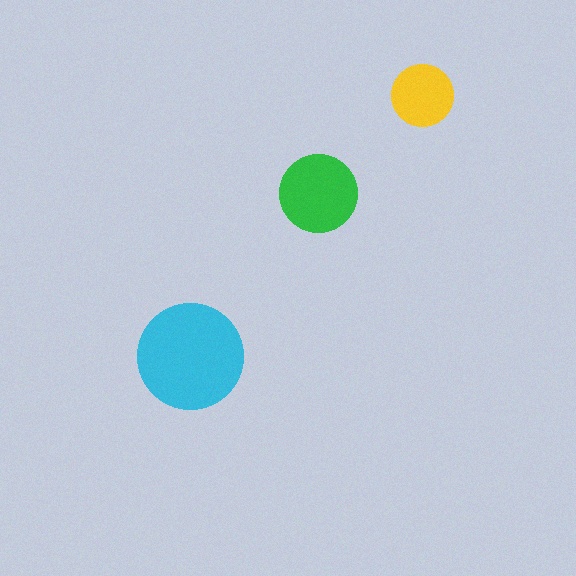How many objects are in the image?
There are 3 objects in the image.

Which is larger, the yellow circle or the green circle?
The green one.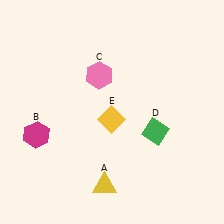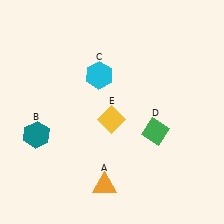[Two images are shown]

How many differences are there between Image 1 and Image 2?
There are 3 differences between the two images.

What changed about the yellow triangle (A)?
In Image 1, A is yellow. In Image 2, it changed to orange.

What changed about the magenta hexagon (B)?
In Image 1, B is magenta. In Image 2, it changed to teal.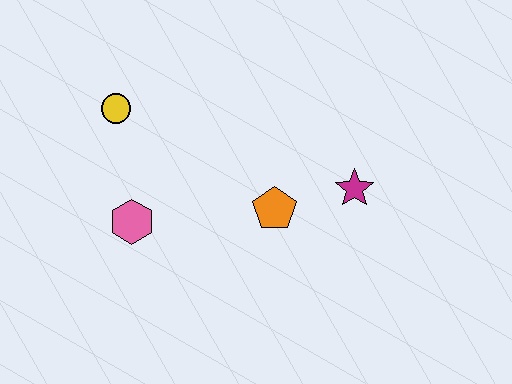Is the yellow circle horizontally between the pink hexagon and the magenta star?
No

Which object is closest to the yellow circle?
The pink hexagon is closest to the yellow circle.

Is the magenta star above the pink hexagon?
Yes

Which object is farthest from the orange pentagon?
The yellow circle is farthest from the orange pentagon.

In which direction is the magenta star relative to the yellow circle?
The magenta star is to the right of the yellow circle.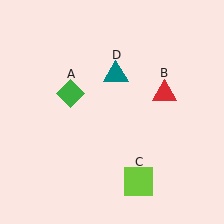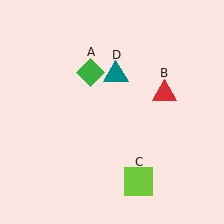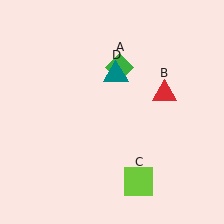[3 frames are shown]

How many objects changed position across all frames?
1 object changed position: green diamond (object A).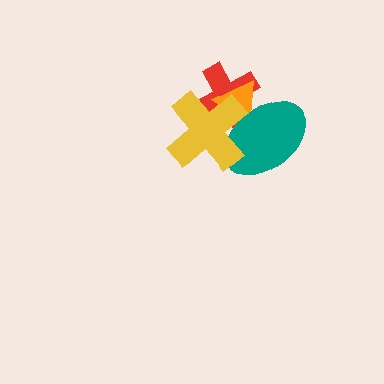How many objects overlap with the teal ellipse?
3 objects overlap with the teal ellipse.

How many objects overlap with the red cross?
3 objects overlap with the red cross.